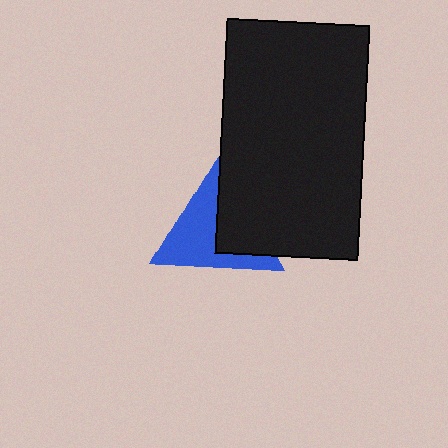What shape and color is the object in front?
The object in front is a black rectangle.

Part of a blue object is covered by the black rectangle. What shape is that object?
It is a triangle.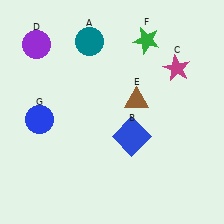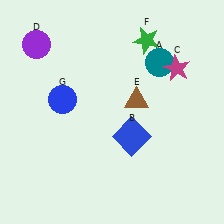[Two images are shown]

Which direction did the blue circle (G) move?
The blue circle (G) moved right.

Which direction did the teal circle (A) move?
The teal circle (A) moved right.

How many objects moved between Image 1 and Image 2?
2 objects moved between the two images.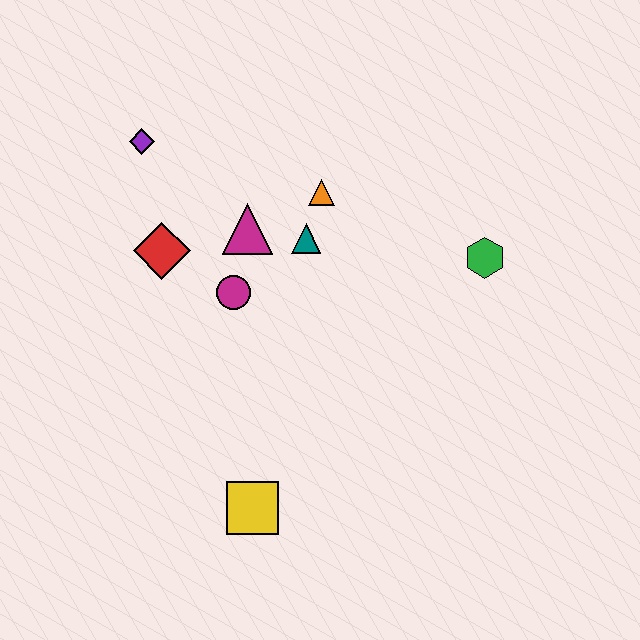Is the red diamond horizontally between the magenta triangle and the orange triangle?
No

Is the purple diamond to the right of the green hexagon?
No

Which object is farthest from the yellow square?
The purple diamond is farthest from the yellow square.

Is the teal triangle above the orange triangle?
No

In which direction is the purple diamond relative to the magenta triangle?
The purple diamond is to the left of the magenta triangle.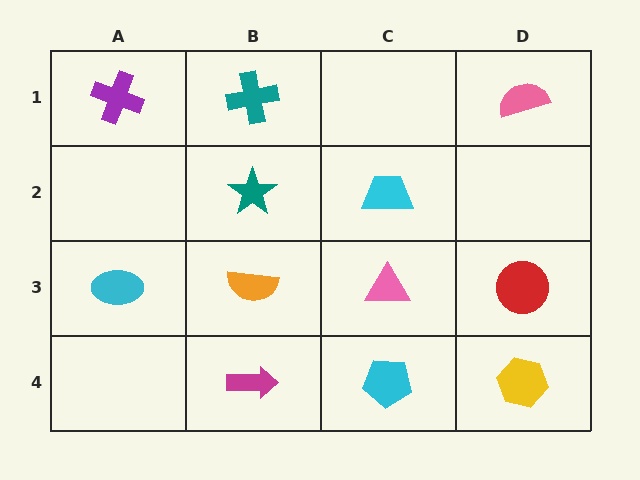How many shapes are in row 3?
4 shapes.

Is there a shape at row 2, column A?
No, that cell is empty.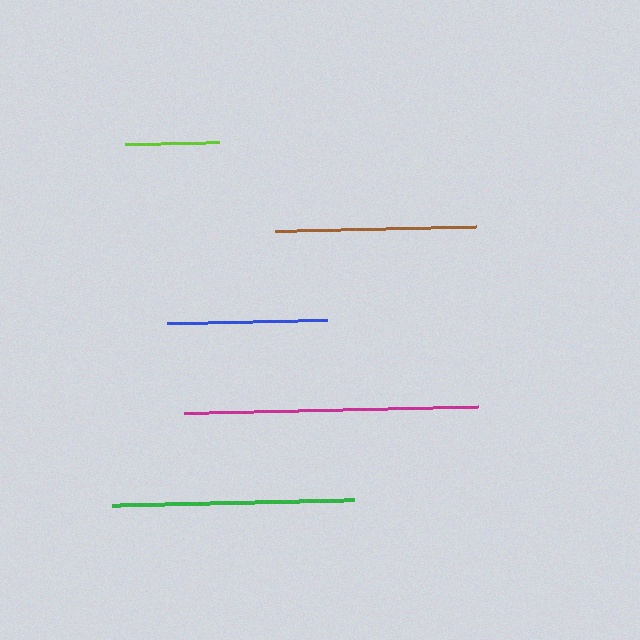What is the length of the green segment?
The green segment is approximately 242 pixels long.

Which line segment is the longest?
The magenta line is the longest at approximately 294 pixels.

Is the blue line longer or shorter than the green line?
The green line is longer than the blue line.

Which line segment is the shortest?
The lime line is the shortest at approximately 94 pixels.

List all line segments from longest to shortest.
From longest to shortest: magenta, green, brown, blue, lime.